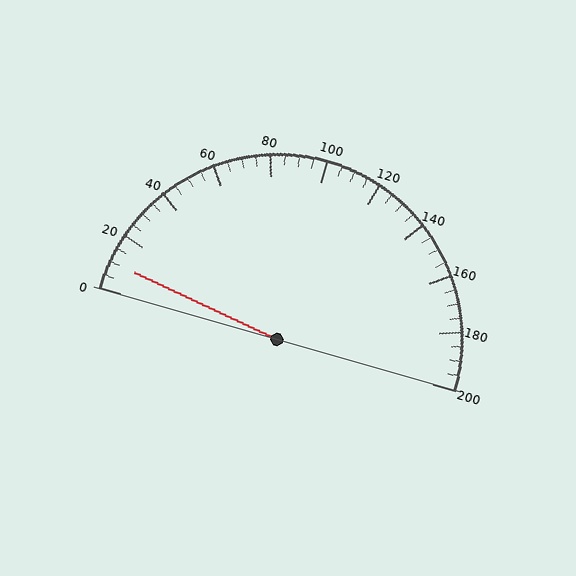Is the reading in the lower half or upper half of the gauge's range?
The reading is in the lower half of the range (0 to 200).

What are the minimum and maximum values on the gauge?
The gauge ranges from 0 to 200.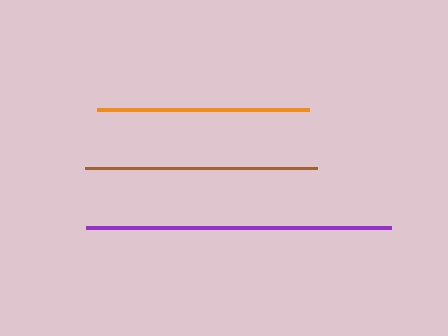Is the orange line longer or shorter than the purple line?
The purple line is longer than the orange line.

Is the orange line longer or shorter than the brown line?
The brown line is longer than the orange line.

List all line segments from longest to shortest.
From longest to shortest: purple, brown, orange.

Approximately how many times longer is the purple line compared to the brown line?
The purple line is approximately 1.3 times the length of the brown line.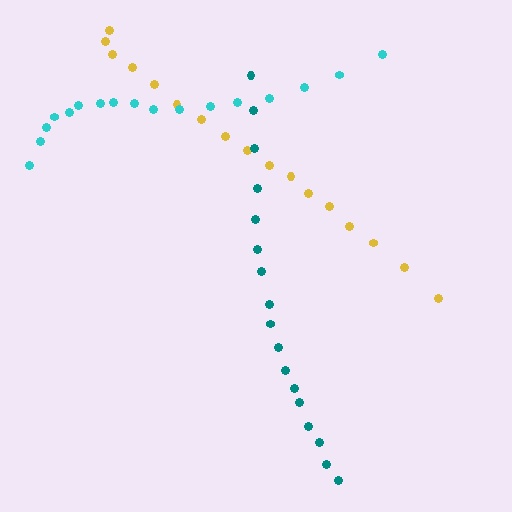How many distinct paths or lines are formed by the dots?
There are 3 distinct paths.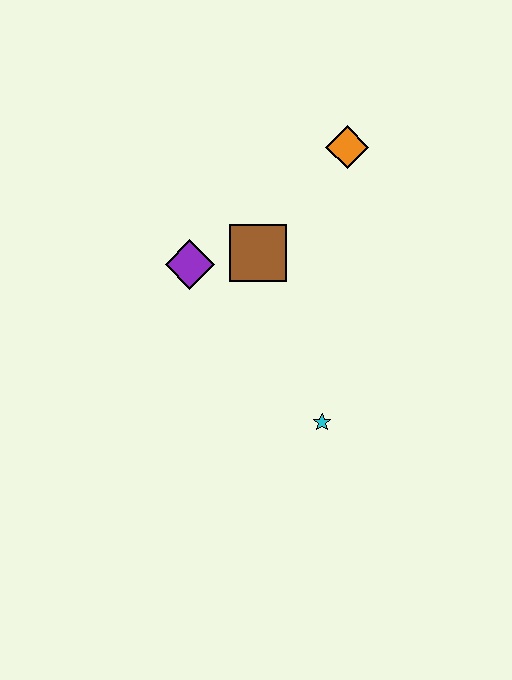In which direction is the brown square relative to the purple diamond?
The brown square is to the right of the purple diamond.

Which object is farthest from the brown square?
The cyan star is farthest from the brown square.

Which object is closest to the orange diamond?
The brown square is closest to the orange diamond.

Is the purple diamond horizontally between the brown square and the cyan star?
No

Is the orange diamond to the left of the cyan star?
No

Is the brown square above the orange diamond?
No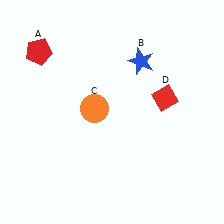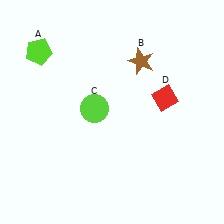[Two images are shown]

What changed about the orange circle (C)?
In Image 1, C is orange. In Image 2, it changed to lime.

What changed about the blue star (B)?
In Image 1, B is blue. In Image 2, it changed to brown.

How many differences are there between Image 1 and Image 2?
There are 3 differences between the two images.